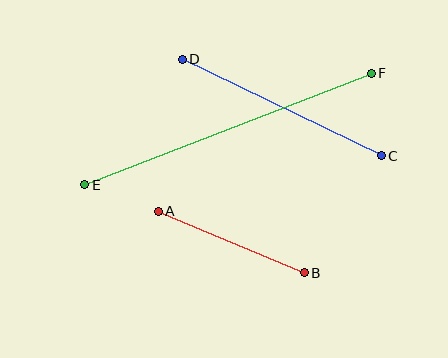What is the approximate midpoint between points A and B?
The midpoint is at approximately (231, 242) pixels.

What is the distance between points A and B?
The distance is approximately 159 pixels.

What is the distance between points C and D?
The distance is approximately 221 pixels.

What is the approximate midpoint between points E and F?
The midpoint is at approximately (228, 129) pixels.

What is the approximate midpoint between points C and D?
The midpoint is at approximately (282, 108) pixels.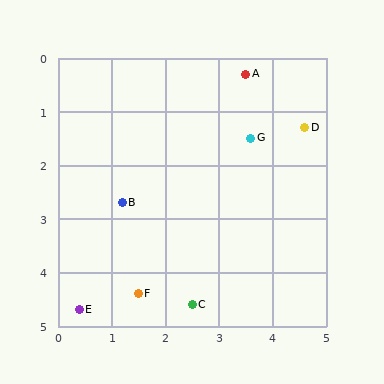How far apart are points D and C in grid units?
Points D and C are about 3.9 grid units apart.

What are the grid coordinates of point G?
Point G is at approximately (3.6, 1.5).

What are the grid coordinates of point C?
Point C is at approximately (2.5, 4.6).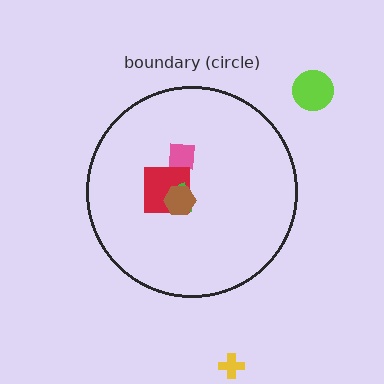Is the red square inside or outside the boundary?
Inside.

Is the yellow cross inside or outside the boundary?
Outside.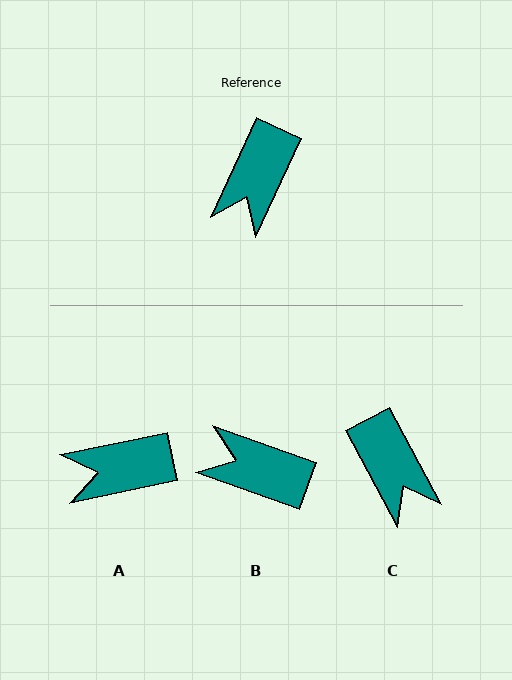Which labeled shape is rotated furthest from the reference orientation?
B, about 85 degrees away.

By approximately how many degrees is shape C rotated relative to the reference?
Approximately 53 degrees counter-clockwise.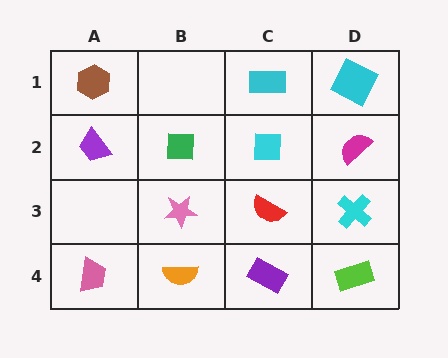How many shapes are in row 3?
3 shapes.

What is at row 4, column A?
A pink trapezoid.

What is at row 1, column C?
A cyan rectangle.